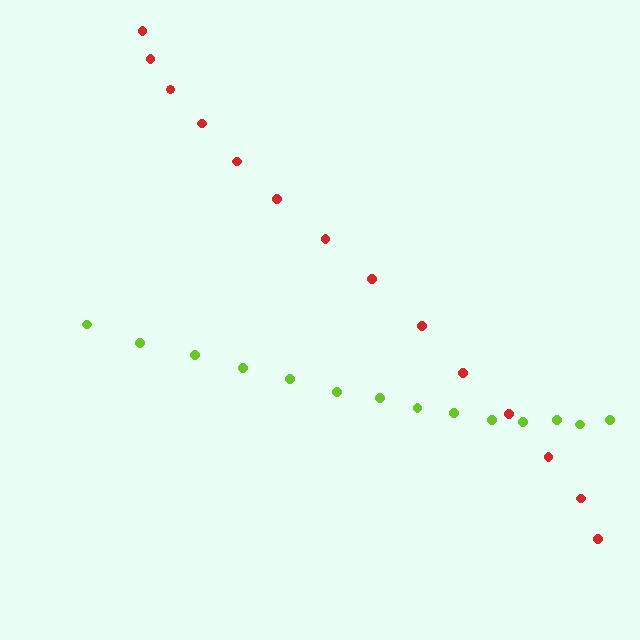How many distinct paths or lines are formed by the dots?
There are 2 distinct paths.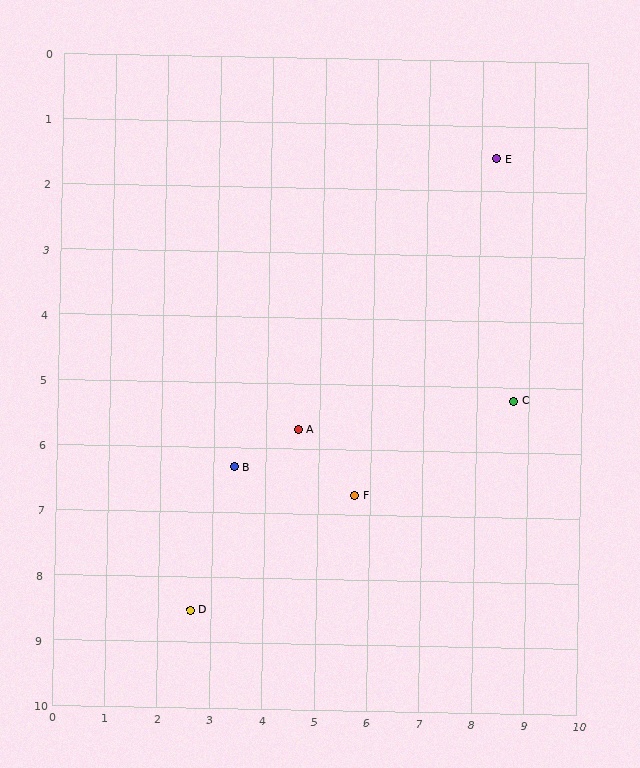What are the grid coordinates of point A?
Point A is at approximately (4.6, 5.7).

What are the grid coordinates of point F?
Point F is at approximately (5.7, 6.7).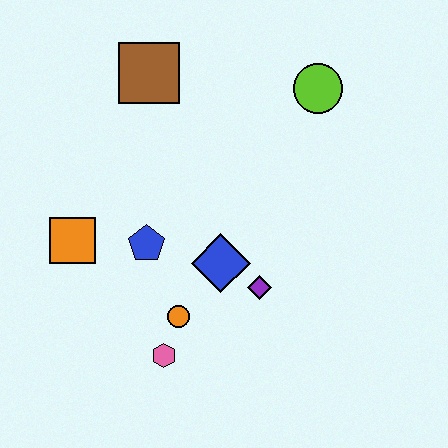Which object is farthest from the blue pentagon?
The lime circle is farthest from the blue pentagon.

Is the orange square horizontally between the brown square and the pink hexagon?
No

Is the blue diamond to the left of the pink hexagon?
No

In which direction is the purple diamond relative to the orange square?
The purple diamond is to the right of the orange square.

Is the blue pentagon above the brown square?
No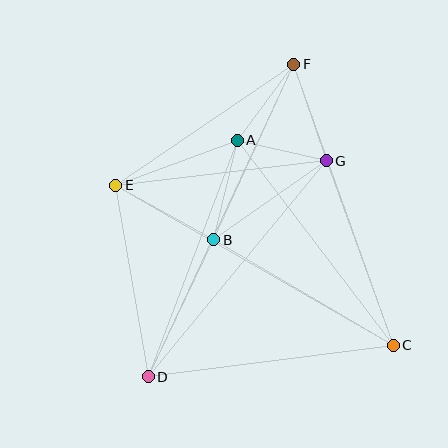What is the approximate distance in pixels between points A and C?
The distance between A and C is approximately 258 pixels.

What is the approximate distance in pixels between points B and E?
The distance between B and E is approximately 112 pixels.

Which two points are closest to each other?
Points A and G are closest to each other.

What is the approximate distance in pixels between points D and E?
The distance between D and E is approximately 194 pixels.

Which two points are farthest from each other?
Points D and F are farthest from each other.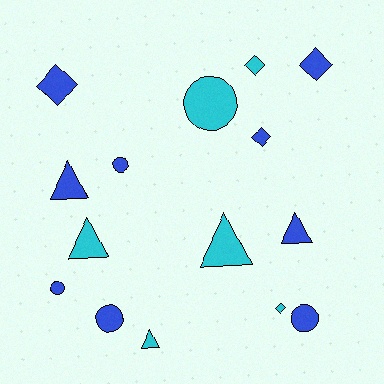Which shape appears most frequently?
Diamond, with 5 objects.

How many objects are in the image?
There are 15 objects.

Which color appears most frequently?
Blue, with 9 objects.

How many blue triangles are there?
There are 2 blue triangles.